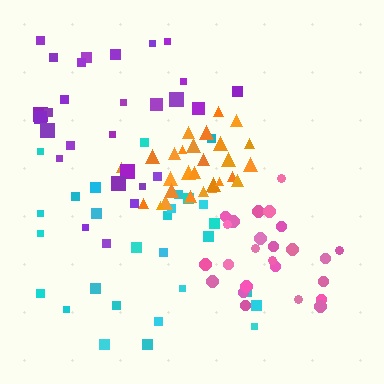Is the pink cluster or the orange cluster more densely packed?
Orange.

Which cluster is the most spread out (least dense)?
Cyan.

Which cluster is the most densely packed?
Orange.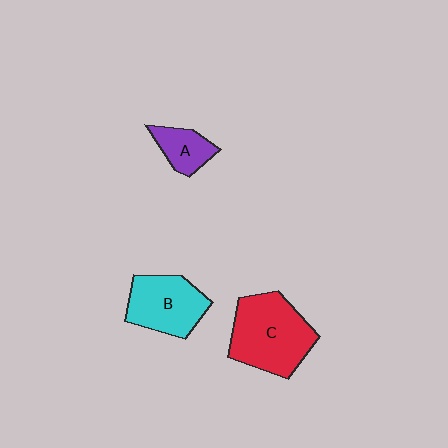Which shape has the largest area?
Shape C (red).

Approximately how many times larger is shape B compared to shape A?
Approximately 1.9 times.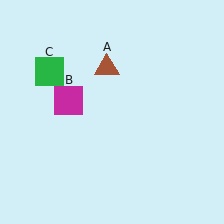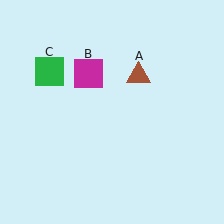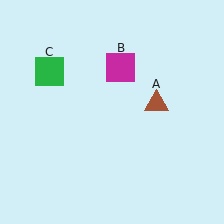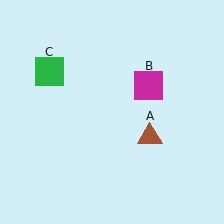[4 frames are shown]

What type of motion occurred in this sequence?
The brown triangle (object A), magenta square (object B) rotated clockwise around the center of the scene.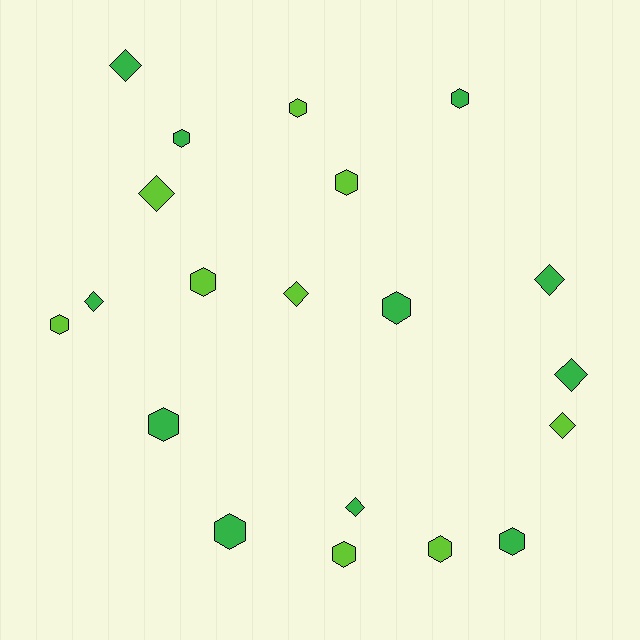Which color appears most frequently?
Green, with 11 objects.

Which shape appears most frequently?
Hexagon, with 12 objects.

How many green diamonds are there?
There are 5 green diamonds.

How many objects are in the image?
There are 20 objects.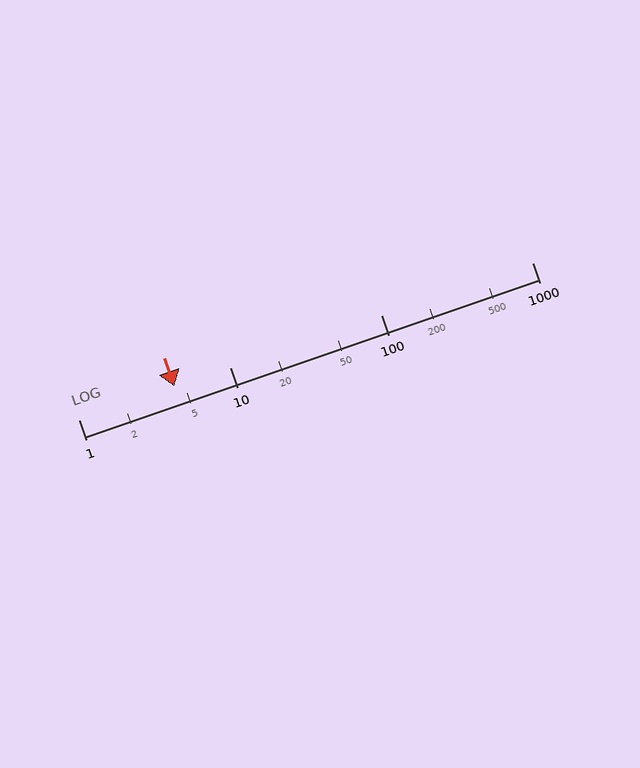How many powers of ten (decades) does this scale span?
The scale spans 3 decades, from 1 to 1000.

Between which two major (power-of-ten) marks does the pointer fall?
The pointer is between 1 and 10.